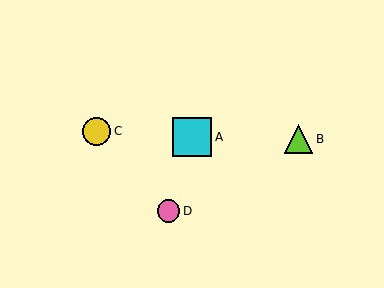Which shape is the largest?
The cyan square (labeled A) is the largest.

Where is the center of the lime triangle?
The center of the lime triangle is at (298, 139).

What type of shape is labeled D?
Shape D is a pink circle.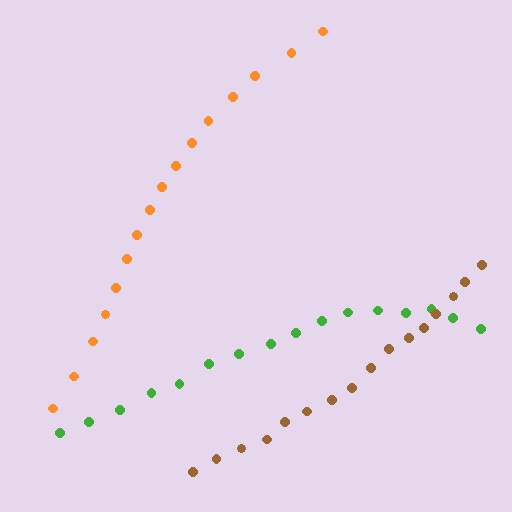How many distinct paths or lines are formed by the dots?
There are 3 distinct paths.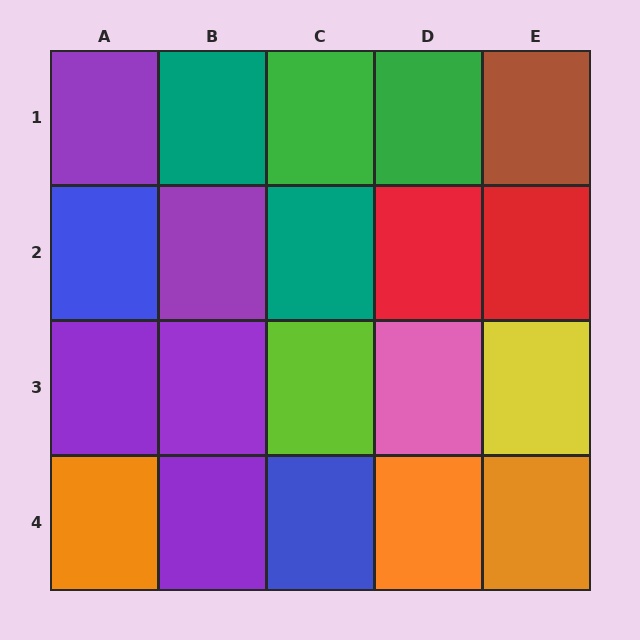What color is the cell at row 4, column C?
Blue.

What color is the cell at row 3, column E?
Yellow.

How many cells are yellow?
1 cell is yellow.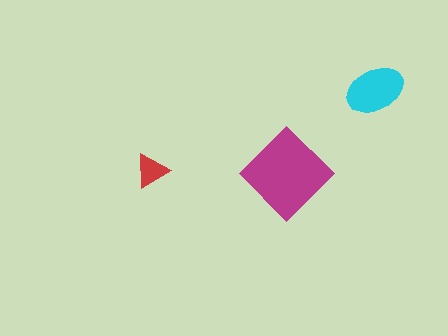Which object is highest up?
The cyan ellipse is topmost.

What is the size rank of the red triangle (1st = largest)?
3rd.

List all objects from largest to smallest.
The magenta diamond, the cyan ellipse, the red triangle.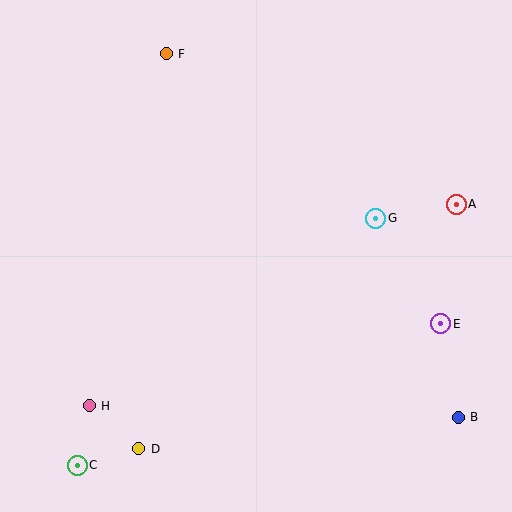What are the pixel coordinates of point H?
Point H is at (89, 406).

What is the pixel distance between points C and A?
The distance between C and A is 460 pixels.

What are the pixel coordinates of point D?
Point D is at (139, 449).